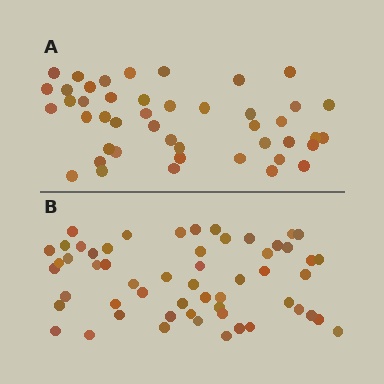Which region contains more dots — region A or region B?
Region B (the bottom region) has more dots.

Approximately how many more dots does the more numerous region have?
Region B has roughly 12 or so more dots than region A.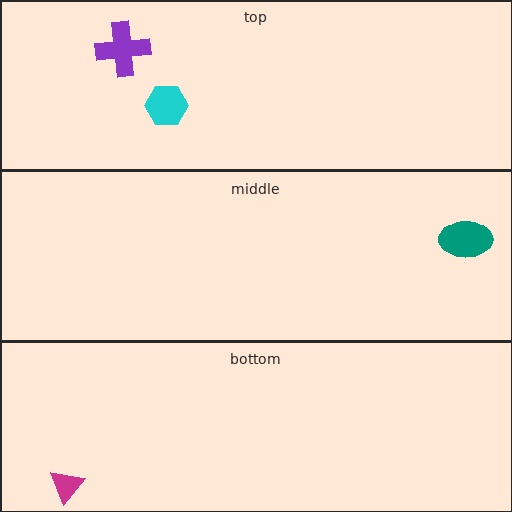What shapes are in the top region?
The purple cross, the cyan hexagon.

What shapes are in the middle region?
The teal ellipse.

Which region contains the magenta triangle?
The bottom region.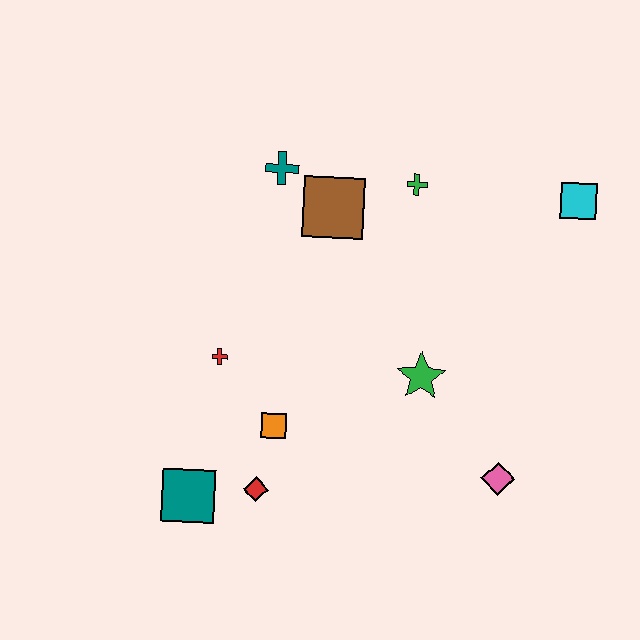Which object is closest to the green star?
The pink diamond is closest to the green star.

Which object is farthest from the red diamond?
The cyan square is farthest from the red diamond.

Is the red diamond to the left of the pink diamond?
Yes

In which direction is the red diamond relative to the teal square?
The red diamond is to the right of the teal square.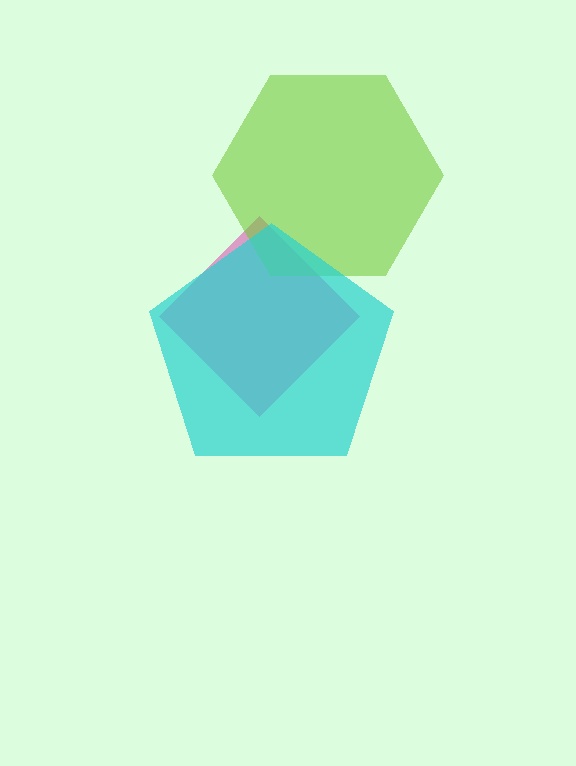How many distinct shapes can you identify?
There are 3 distinct shapes: a pink diamond, a lime hexagon, a cyan pentagon.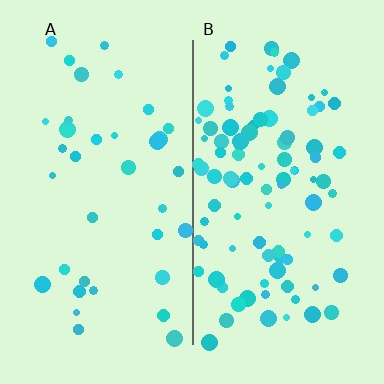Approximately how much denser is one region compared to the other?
Approximately 2.5× — region B over region A.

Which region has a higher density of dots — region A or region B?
B (the right).